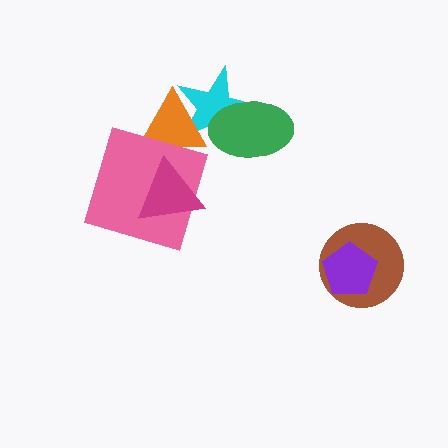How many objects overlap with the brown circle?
1 object overlaps with the brown circle.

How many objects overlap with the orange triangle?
3 objects overlap with the orange triangle.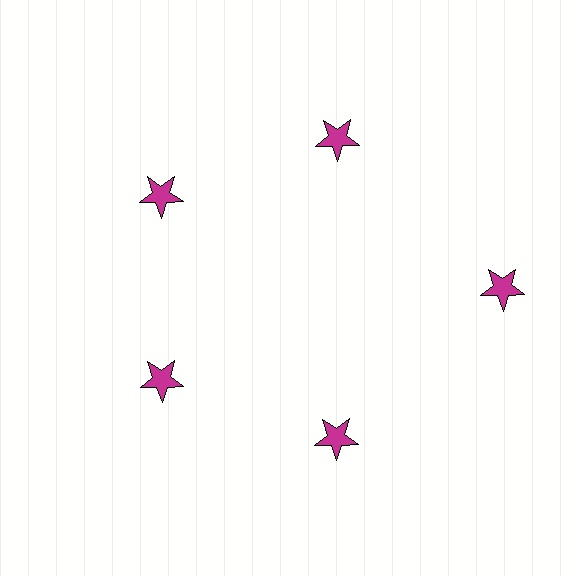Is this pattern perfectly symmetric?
No. The 5 magenta stars are arranged in a ring, but one element near the 3 o'clock position is pushed outward from the center, breaking the 5-fold rotational symmetry.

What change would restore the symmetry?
The symmetry would be restored by moving it inward, back onto the ring so that all 5 stars sit at equal angles and equal distance from the center.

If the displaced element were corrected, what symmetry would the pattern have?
It would have 5-fold rotational symmetry — the pattern would map onto itself every 72 degrees.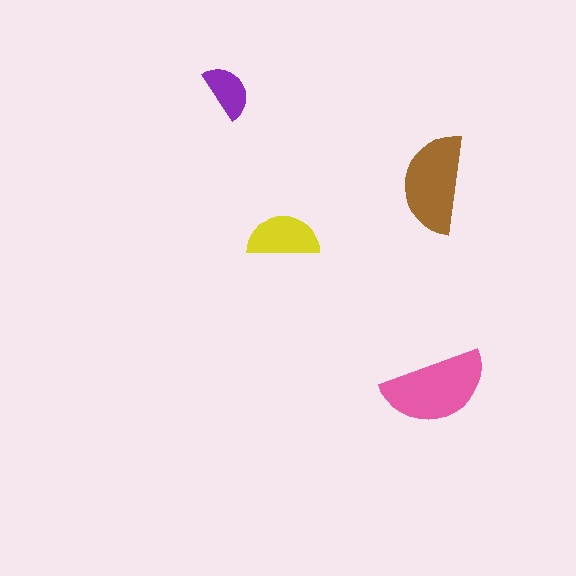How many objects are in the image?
There are 4 objects in the image.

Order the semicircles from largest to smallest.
the pink one, the brown one, the yellow one, the purple one.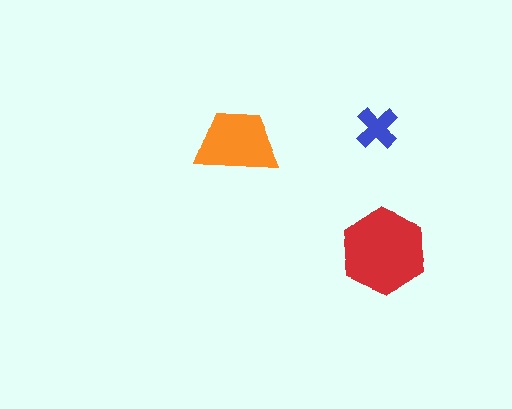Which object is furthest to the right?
The red hexagon is rightmost.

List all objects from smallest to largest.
The blue cross, the orange trapezoid, the red hexagon.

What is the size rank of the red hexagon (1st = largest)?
1st.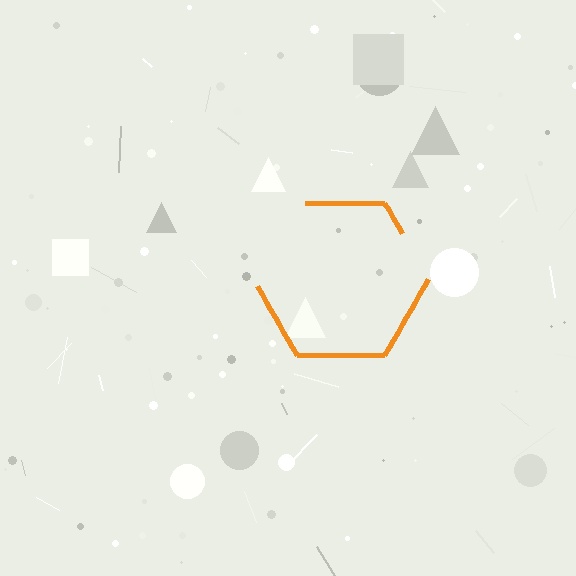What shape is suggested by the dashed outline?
The dashed outline suggests a hexagon.